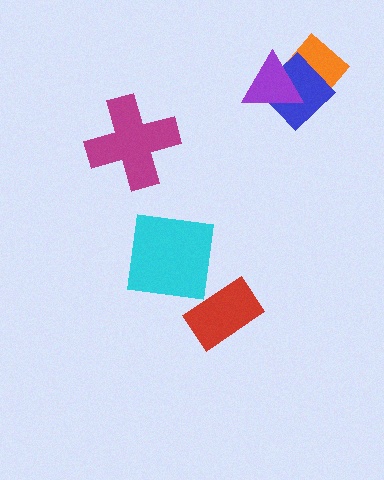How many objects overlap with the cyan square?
0 objects overlap with the cyan square.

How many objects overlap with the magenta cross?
0 objects overlap with the magenta cross.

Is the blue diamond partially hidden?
Yes, it is partially covered by another shape.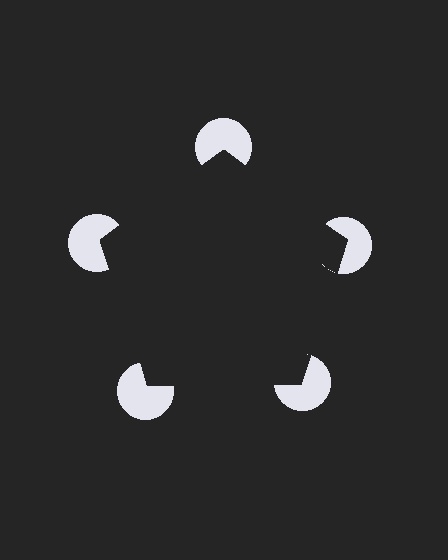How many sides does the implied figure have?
5 sides.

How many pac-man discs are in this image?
There are 5 — one at each vertex of the illusory pentagon.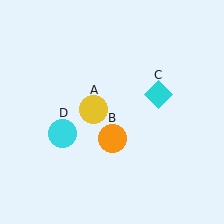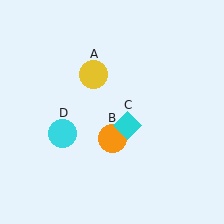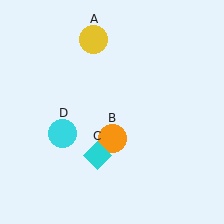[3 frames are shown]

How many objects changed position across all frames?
2 objects changed position: yellow circle (object A), cyan diamond (object C).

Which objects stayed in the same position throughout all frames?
Orange circle (object B) and cyan circle (object D) remained stationary.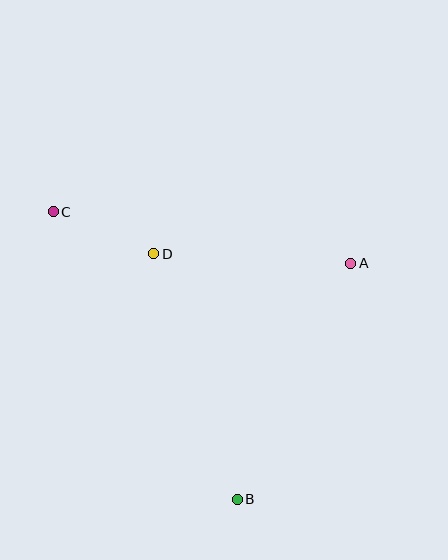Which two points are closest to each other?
Points C and D are closest to each other.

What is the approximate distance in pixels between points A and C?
The distance between A and C is approximately 302 pixels.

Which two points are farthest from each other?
Points B and C are farthest from each other.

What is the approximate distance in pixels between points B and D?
The distance between B and D is approximately 259 pixels.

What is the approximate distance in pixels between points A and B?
The distance between A and B is approximately 262 pixels.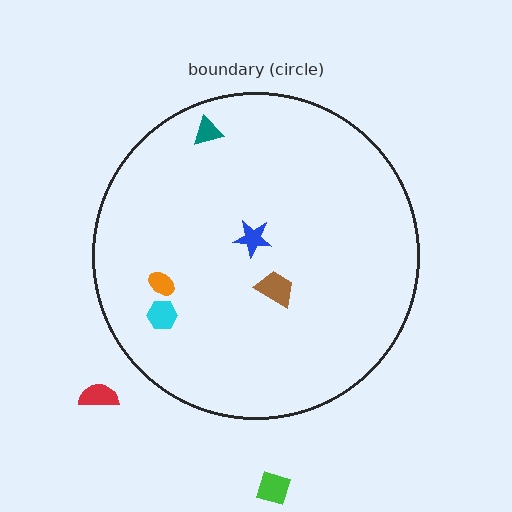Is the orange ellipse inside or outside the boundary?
Inside.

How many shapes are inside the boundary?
5 inside, 2 outside.